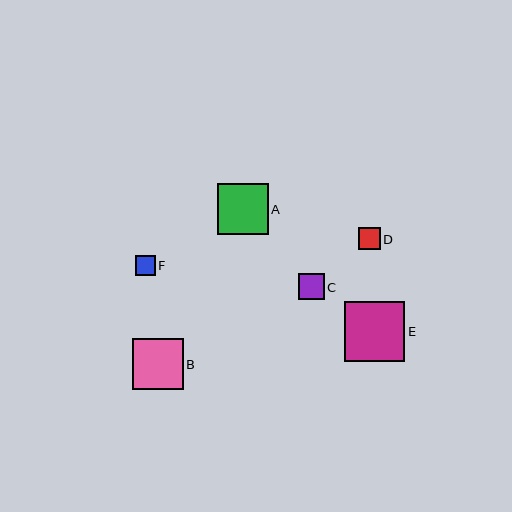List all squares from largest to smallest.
From largest to smallest: E, B, A, C, D, F.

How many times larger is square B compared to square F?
Square B is approximately 2.6 times the size of square F.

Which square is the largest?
Square E is the largest with a size of approximately 60 pixels.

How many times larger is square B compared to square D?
Square B is approximately 2.3 times the size of square D.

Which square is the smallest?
Square F is the smallest with a size of approximately 20 pixels.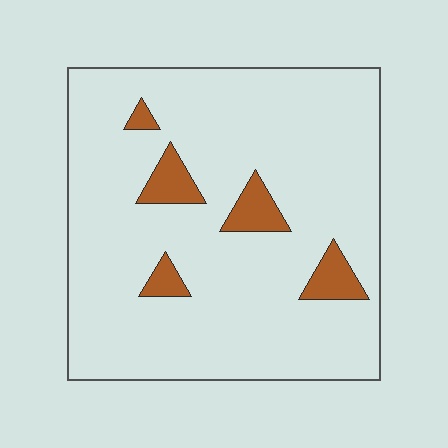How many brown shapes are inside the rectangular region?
5.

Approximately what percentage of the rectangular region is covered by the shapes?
Approximately 10%.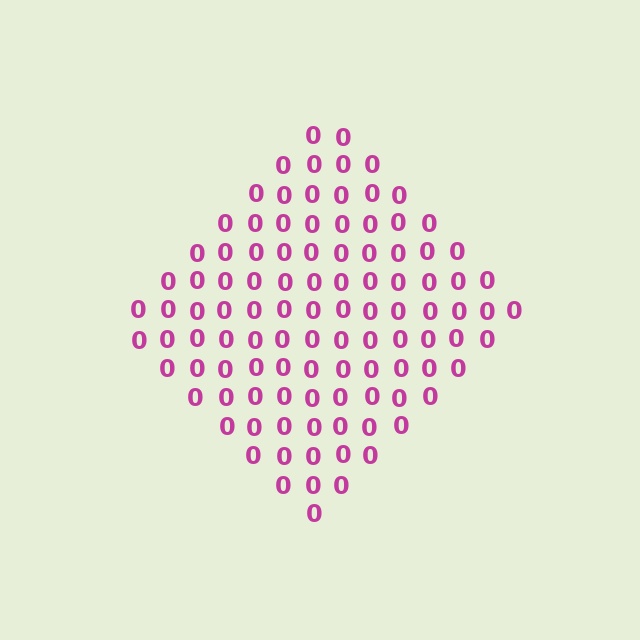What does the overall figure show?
The overall figure shows a diamond.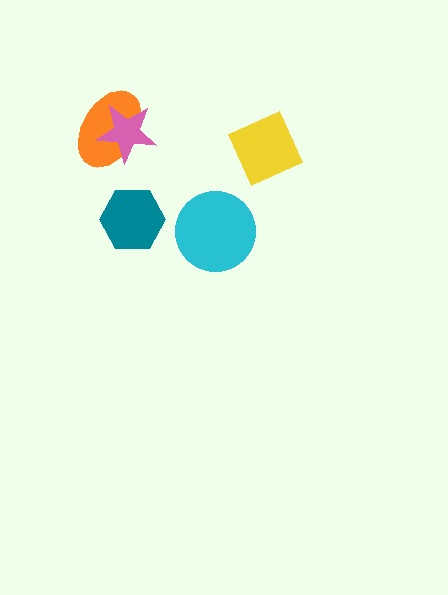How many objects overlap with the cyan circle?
0 objects overlap with the cyan circle.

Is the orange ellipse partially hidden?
Yes, it is partially covered by another shape.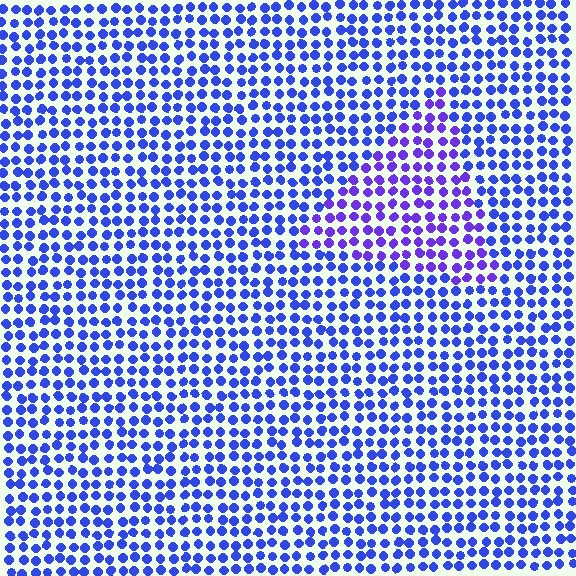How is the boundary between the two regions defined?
The boundary is defined purely by a slight shift in hue (about 28 degrees). Spacing, size, and orientation are identical on both sides.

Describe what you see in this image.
The image is filled with small blue elements in a uniform arrangement. A triangle-shaped region is visible where the elements are tinted to a slightly different hue, forming a subtle color boundary.